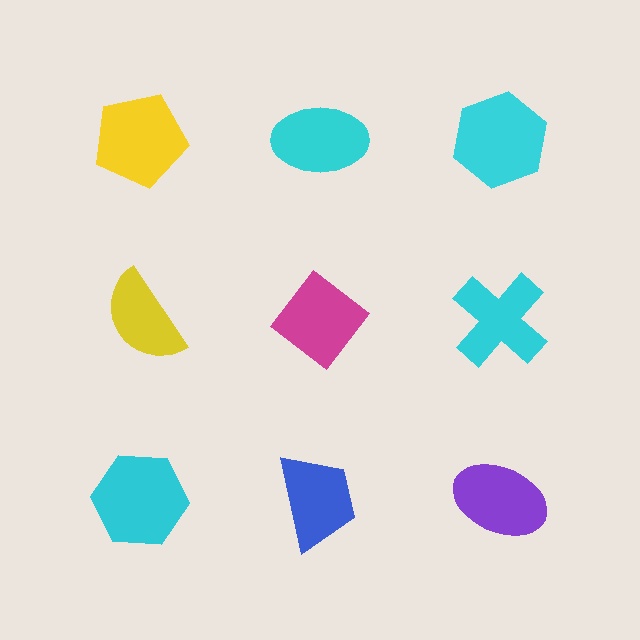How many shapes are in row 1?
3 shapes.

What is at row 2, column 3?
A cyan cross.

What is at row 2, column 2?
A magenta diamond.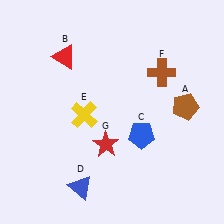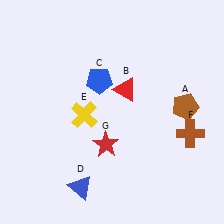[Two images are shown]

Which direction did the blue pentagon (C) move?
The blue pentagon (C) moved up.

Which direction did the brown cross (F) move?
The brown cross (F) moved down.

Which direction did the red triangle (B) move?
The red triangle (B) moved right.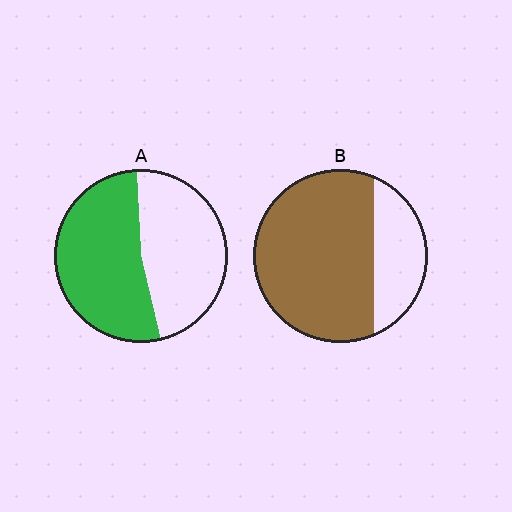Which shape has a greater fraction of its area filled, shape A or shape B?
Shape B.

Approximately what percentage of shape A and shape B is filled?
A is approximately 55% and B is approximately 75%.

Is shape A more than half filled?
Roughly half.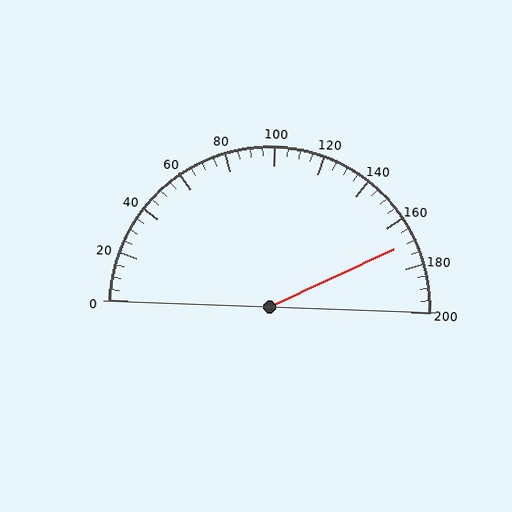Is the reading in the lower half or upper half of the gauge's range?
The reading is in the upper half of the range (0 to 200).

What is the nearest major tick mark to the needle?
The nearest major tick mark is 160.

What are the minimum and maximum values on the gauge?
The gauge ranges from 0 to 200.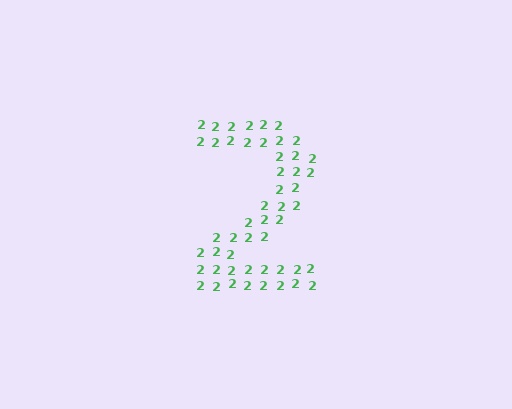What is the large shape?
The large shape is the digit 2.